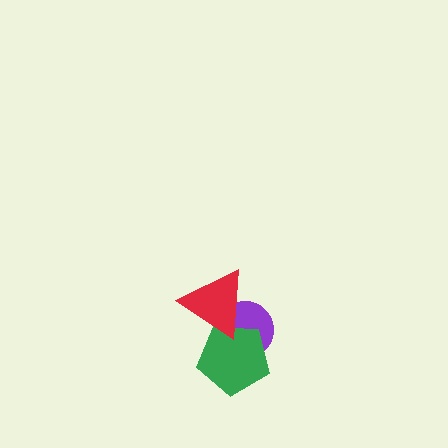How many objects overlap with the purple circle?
2 objects overlap with the purple circle.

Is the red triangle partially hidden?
No, no other shape covers it.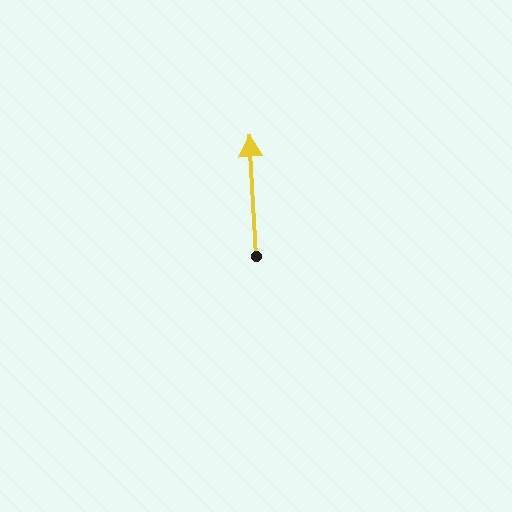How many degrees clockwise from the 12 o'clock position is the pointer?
Approximately 357 degrees.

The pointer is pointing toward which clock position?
Roughly 12 o'clock.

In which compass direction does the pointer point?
North.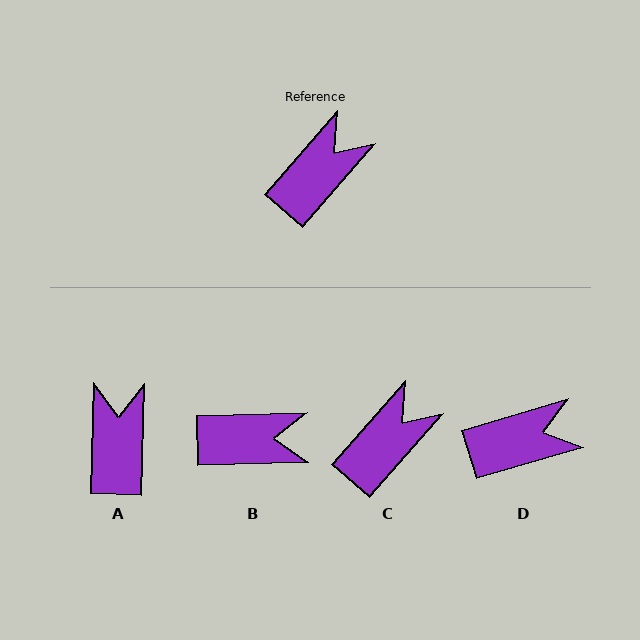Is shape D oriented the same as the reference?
No, it is off by about 32 degrees.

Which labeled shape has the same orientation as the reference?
C.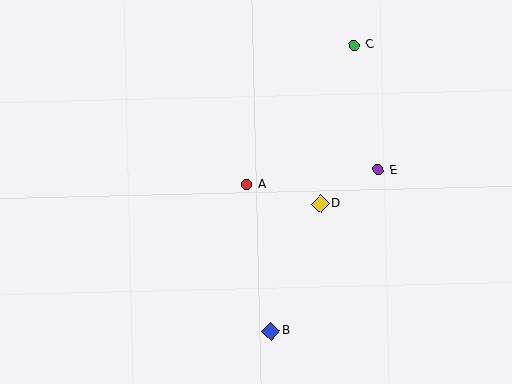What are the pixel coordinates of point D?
Point D is at (320, 204).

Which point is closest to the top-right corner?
Point C is closest to the top-right corner.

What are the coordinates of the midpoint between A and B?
The midpoint between A and B is at (259, 258).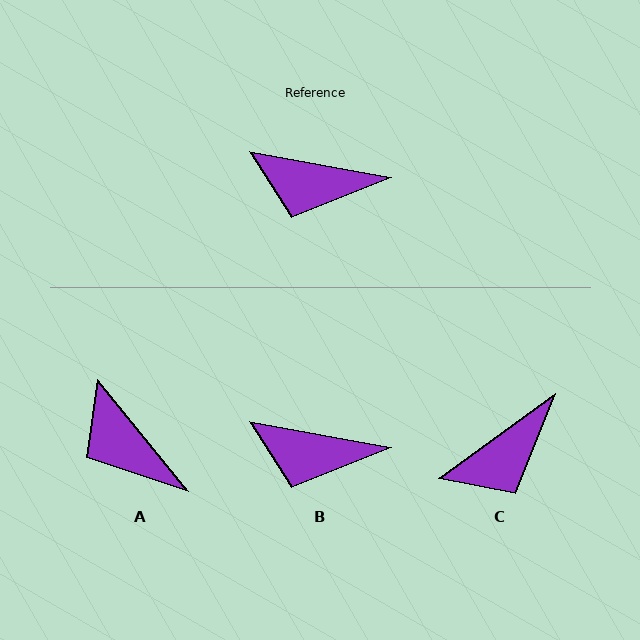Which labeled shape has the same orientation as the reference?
B.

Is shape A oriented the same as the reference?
No, it is off by about 41 degrees.